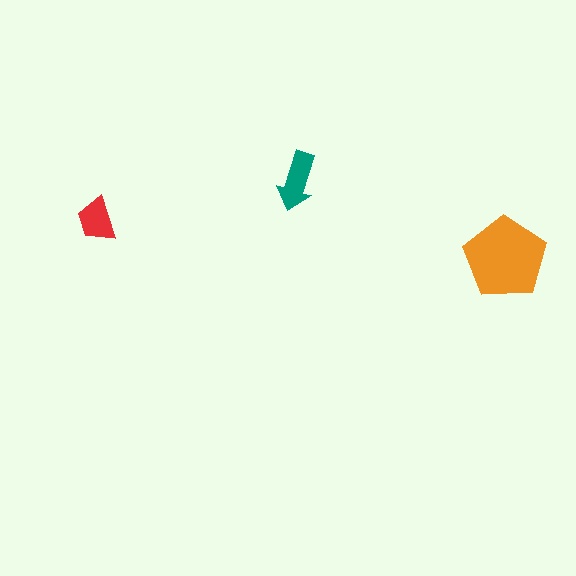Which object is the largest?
The orange pentagon.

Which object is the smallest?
The red trapezoid.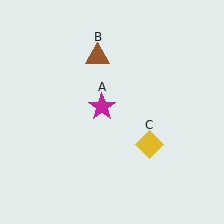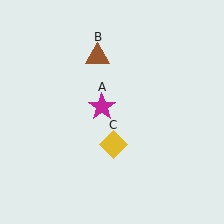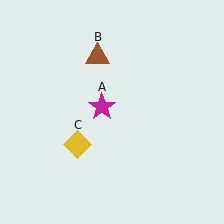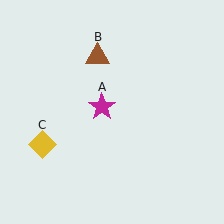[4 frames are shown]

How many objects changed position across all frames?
1 object changed position: yellow diamond (object C).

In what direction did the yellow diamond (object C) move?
The yellow diamond (object C) moved left.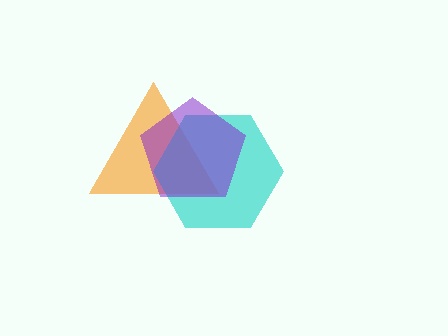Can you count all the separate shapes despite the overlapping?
Yes, there are 3 separate shapes.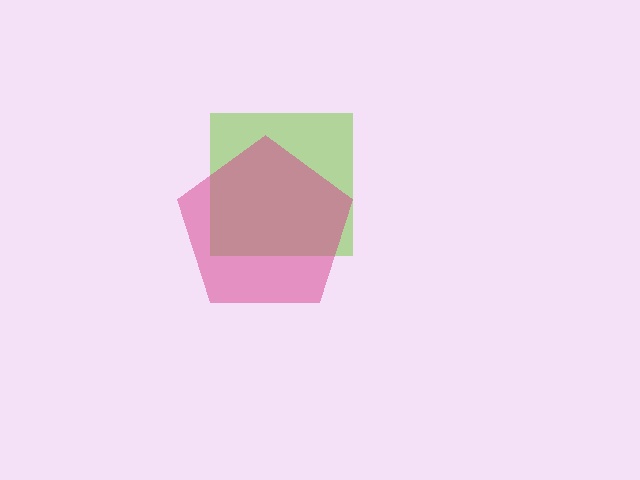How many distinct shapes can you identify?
There are 2 distinct shapes: a lime square, a magenta pentagon.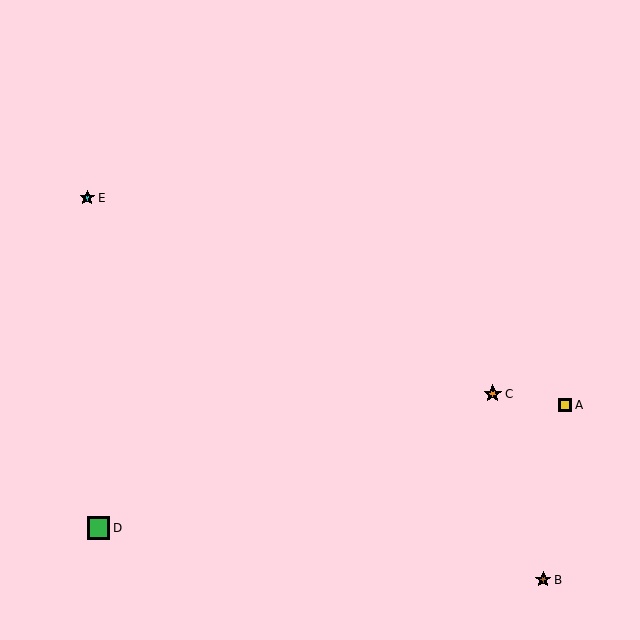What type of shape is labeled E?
Shape E is a cyan star.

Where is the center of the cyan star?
The center of the cyan star is at (87, 198).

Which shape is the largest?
The green square (labeled D) is the largest.